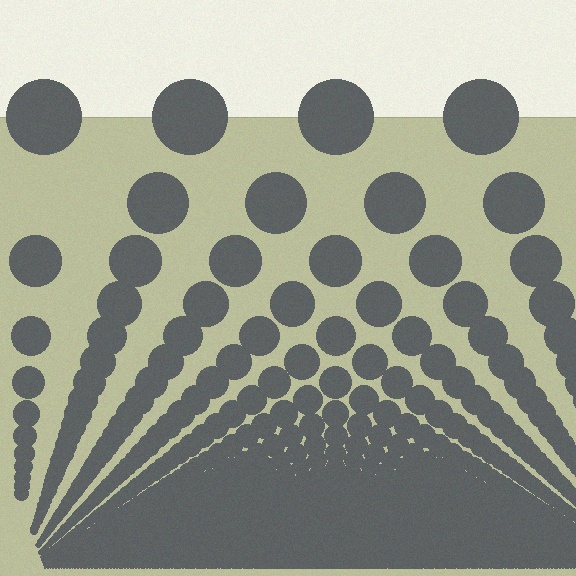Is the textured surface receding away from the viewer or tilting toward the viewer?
The surface appears to tilt toward the viewer. Texture elements get larger and sparser toward the top.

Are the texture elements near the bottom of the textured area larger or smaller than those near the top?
Smaller. The gradient is inverted — elements near the bottom are smaller and denser.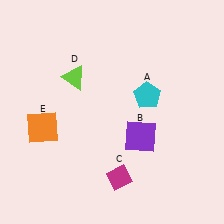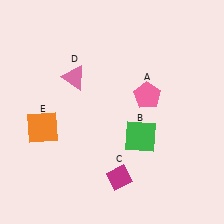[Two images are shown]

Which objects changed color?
A changed from cyan to pink. B changed from purple to green. D changed from lime to pink.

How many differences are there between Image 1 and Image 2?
There are 3 differences between the two images.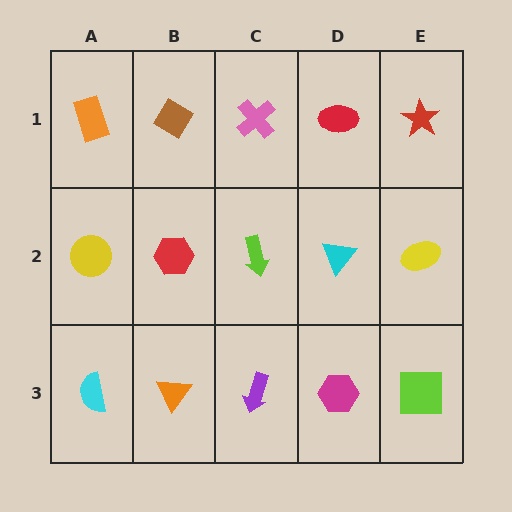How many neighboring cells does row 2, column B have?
4.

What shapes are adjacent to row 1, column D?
A cyan triangle (row 2, column D), a pink cross (row 1, column C), a red star (row 1, column E).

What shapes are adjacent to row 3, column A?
A yellow circle (row 2, column A), an orange triangle (row 3, column B).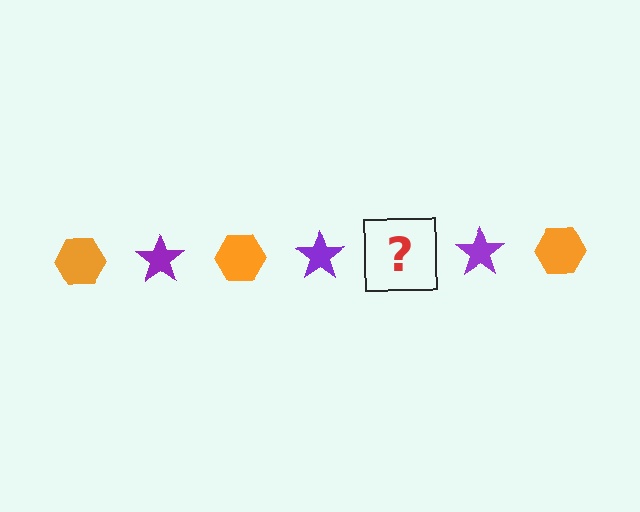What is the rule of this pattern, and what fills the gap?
The rule is that the pattern alternates between orange hexagon and purple star. The gap should be filled with an orange hexagon.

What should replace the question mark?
The question mark should be replaced with an orange hexagon.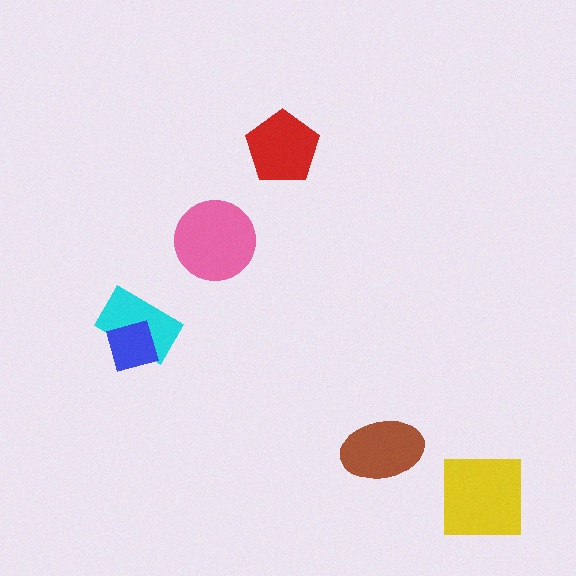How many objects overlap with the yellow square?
0 objects overlap with the yellow square.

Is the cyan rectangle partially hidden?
Yes, it is partially covered by another shape.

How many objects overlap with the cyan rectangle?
1 object overlaps with the cyan rectangle.